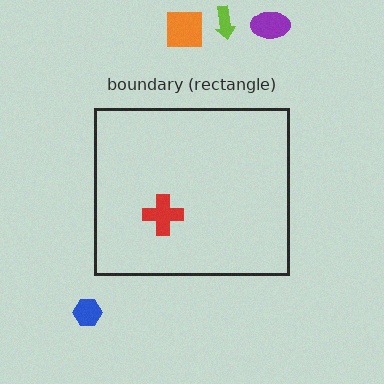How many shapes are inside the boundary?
1 inside, 4 outside.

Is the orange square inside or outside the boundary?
Outside.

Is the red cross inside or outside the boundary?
Inside.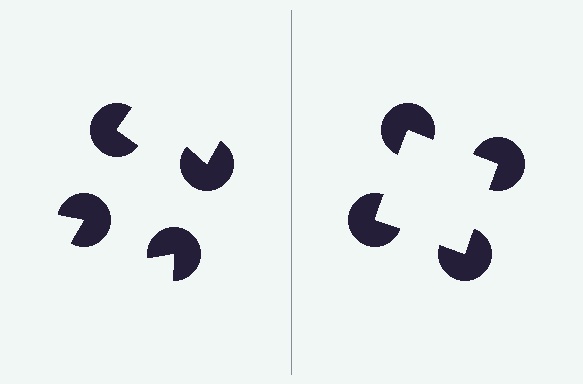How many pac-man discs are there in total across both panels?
8 — 4 on each side.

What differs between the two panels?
The pac-man discs are positioned identically on both sides; only the wedge orientations differ. On the right they align to a square; on the left they are misaligned.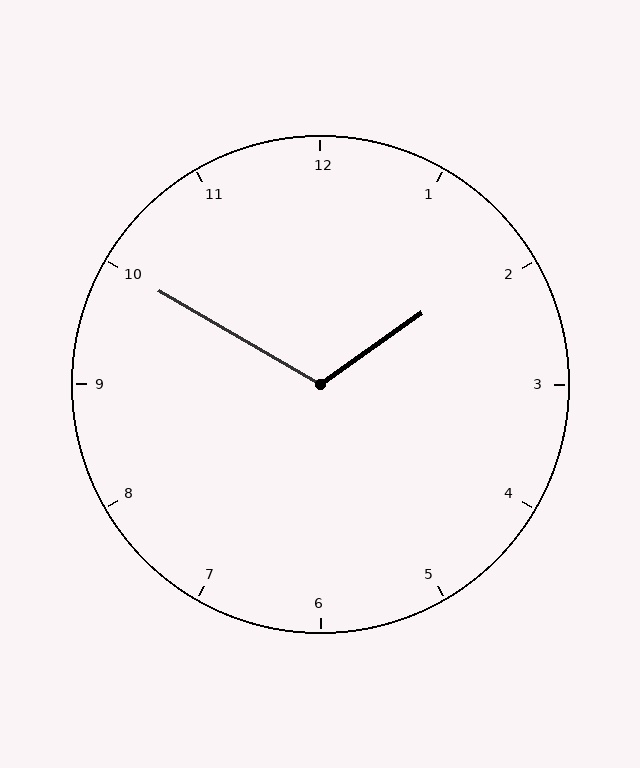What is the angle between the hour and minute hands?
Approximately 115 degrees.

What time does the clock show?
1:50.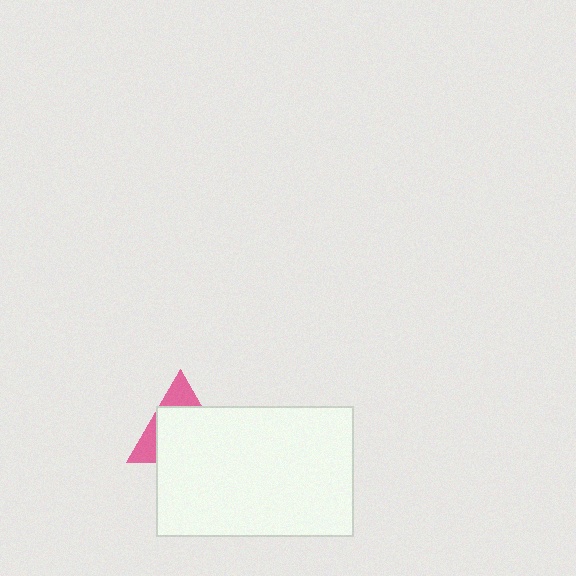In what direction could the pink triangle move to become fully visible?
The pink triangle could move up. That would shift it out from behind the white rectangle entirely.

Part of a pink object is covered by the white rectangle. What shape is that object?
It is a triangle.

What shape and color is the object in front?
The object in front is a white rectangle.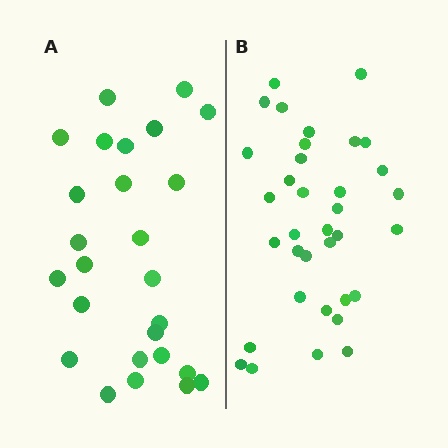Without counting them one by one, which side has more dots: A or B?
Region B (the right region) has more dots.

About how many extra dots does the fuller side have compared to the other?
Region B has roughly 8 or so more dots than region A.